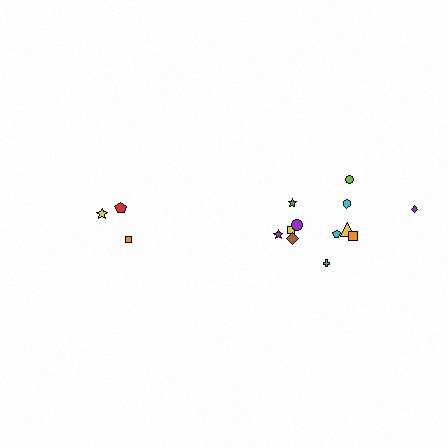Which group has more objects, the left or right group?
The right group.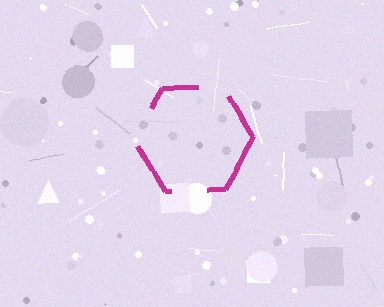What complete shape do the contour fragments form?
The contour fragments form a hexagon.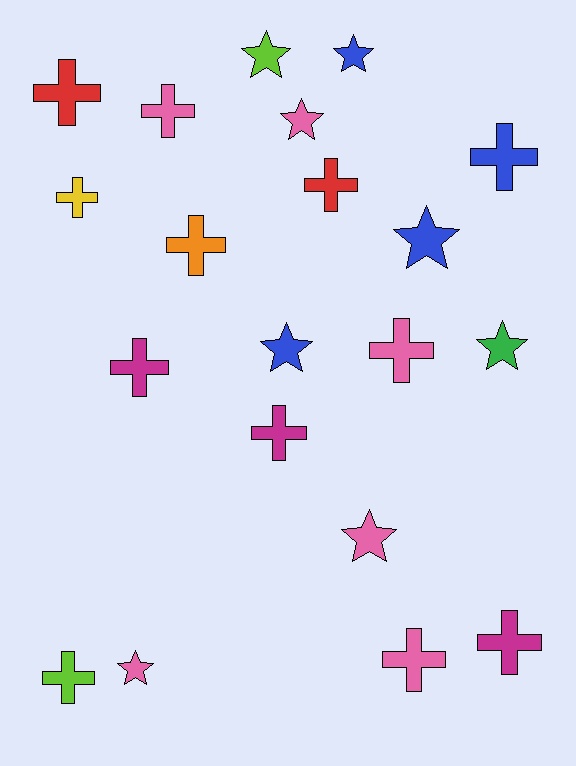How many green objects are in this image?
There is 1 green object.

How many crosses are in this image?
There are 12 crosses.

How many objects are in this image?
There are 20 objects.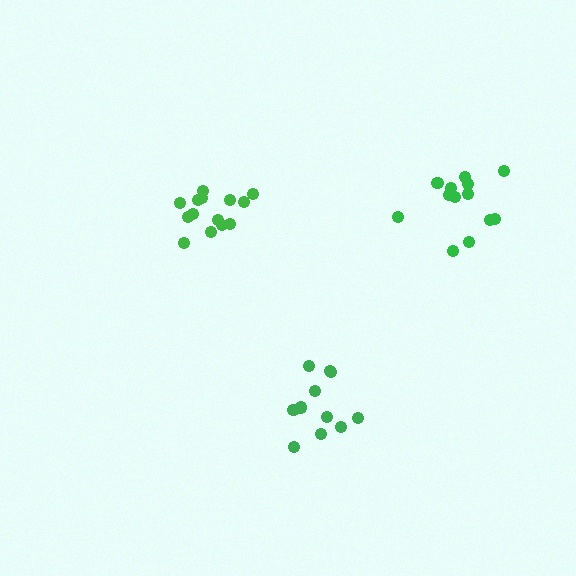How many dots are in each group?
Group 1: 14 dots, Group 2: 11 dots, Group 3: 13 dots (38 total).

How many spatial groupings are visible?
There are 3 spatial groupings.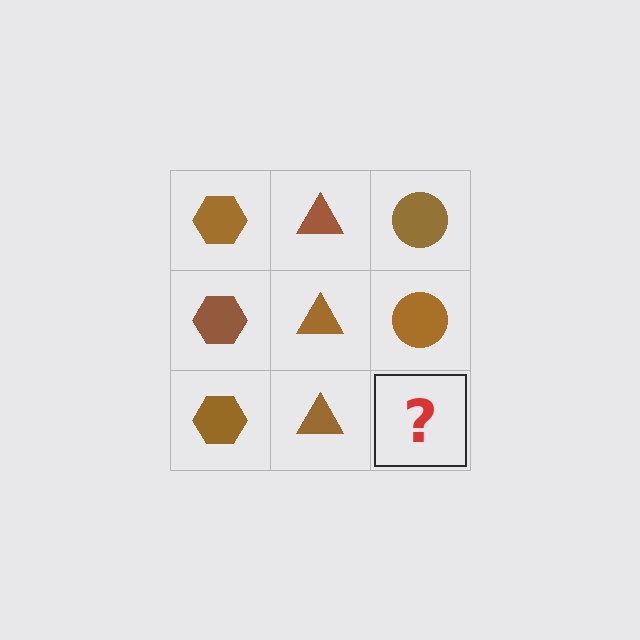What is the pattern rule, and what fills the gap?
The rule is that each column has a consistent shape. The gap should be filled with a brown circle.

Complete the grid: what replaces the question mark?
The question mark should be replaced with a brown circle.